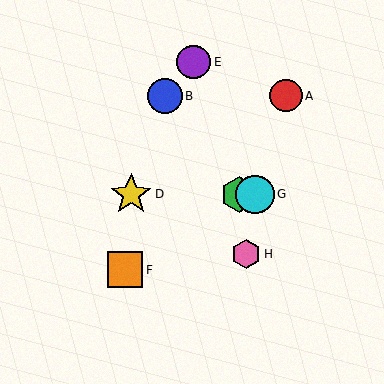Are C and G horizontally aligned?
Yes, both are at y≈195.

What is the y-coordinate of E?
Object E is at y≈62.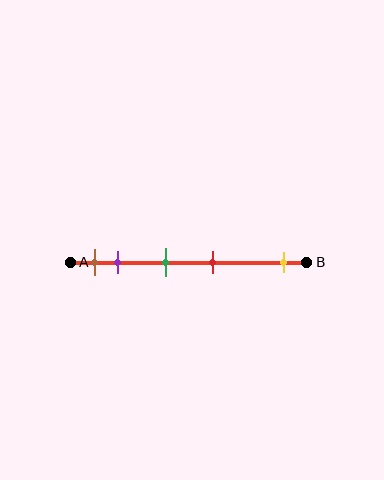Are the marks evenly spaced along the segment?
No, the marks are not evenly spaced.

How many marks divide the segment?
There are 5 marks dividing the segment.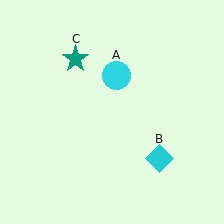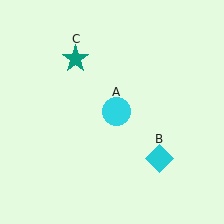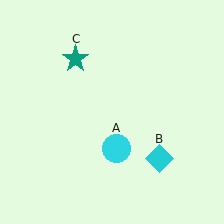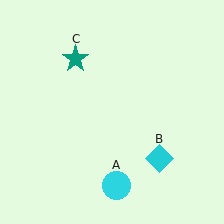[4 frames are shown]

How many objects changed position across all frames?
1 object changed position: cyan circle (object A).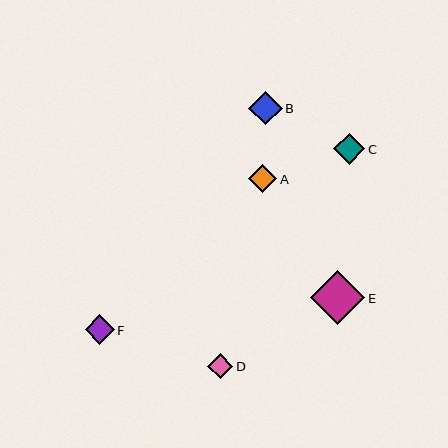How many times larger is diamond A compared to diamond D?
Diamond A is approximately 1.1 times the size of diamond D.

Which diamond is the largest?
Diamond E is the largest with a size of approximately 54 pixels.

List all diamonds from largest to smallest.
From largest to smallest: E, B, C, F, A, D.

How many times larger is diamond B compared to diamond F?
Diamond B is approximately 1.1 times the size of diamond F.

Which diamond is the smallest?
Diamond D is the smallest with a size of approximately 25 pixels.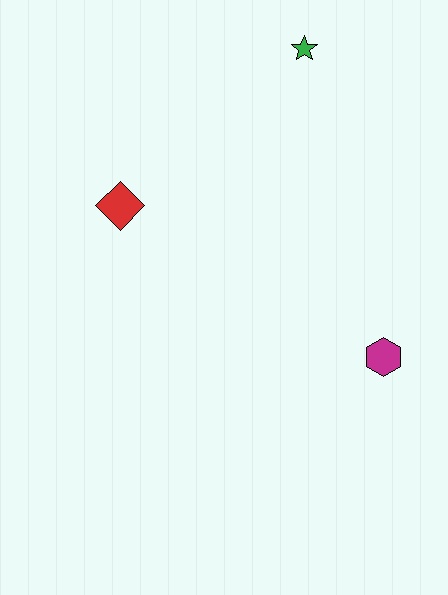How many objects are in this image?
There are 3 objects.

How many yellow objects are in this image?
There are no yellow objects.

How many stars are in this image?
There is 1 star.